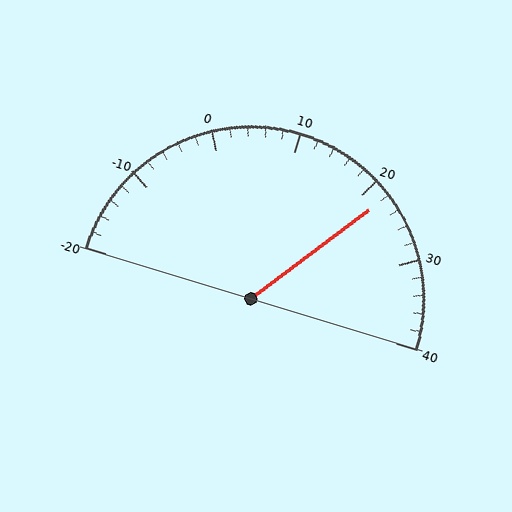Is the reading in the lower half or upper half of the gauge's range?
The reading is in the upper half of the range (-20 to 40).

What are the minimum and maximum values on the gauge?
The gauge ranges from -20 to 40.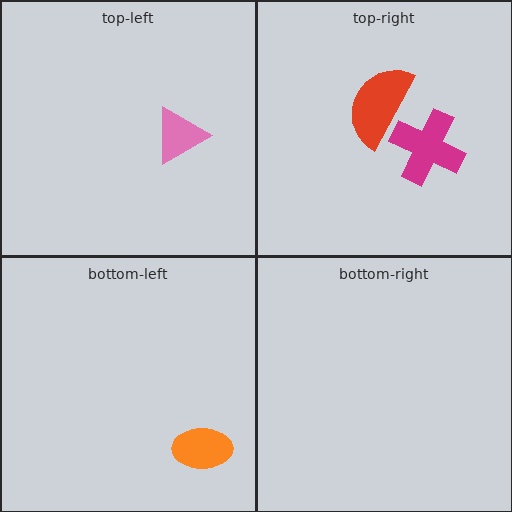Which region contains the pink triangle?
The top-left region.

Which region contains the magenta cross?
The top-right region.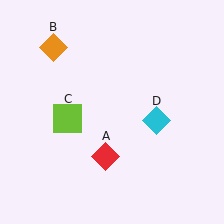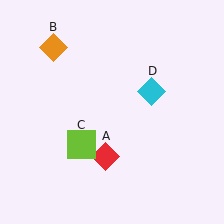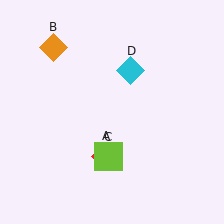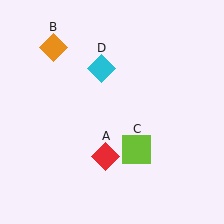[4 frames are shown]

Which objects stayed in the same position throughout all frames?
Red diamond (object A) and orange diamond (object B) remained stationary.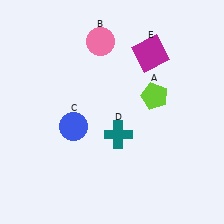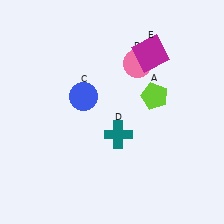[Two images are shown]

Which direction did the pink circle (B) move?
The pink circle (B) moved right.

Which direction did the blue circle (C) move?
The blue circle (C) moved up.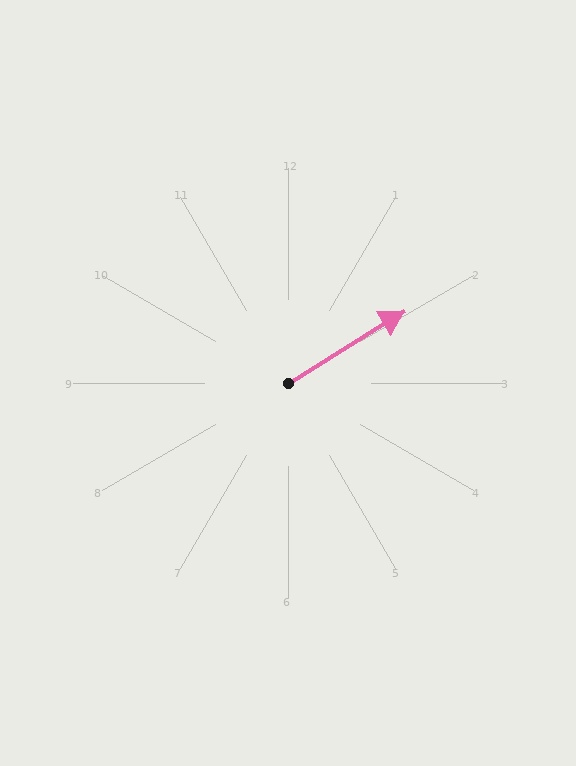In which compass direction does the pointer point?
Northeast.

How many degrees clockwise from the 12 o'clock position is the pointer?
Approximately 58 degrees.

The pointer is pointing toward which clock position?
Roughly 2 o'clock.